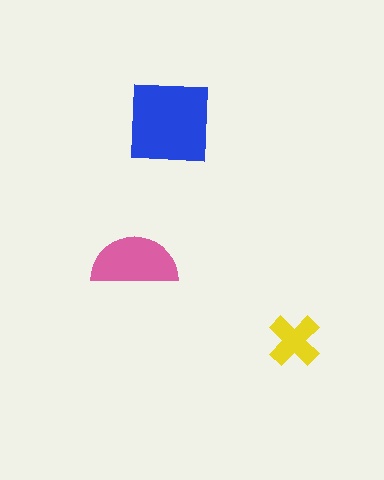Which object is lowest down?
The yellow cross is bottommost.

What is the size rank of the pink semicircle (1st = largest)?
2nd.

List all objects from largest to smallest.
The blue square, the pink semicircle, the yellow cross.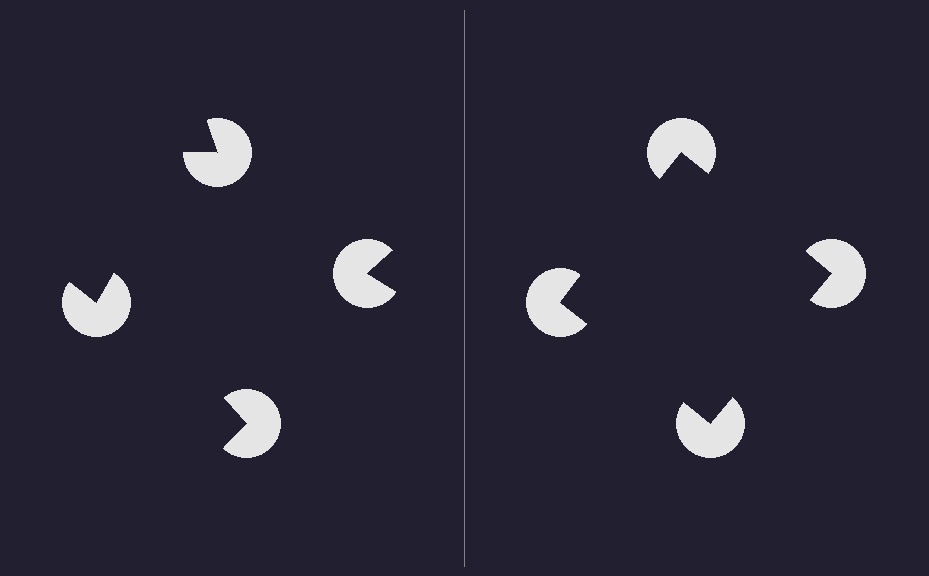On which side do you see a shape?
An illusory square appears on the right side. On the left side the wedge cuts are rotated, so no coherent shape forms.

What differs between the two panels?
The pac-man discs are positioned identically on both sides; only the wedge orientations differ. On the right they align to a square; on the left they are misaligned.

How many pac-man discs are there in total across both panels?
8 — 4 on each side.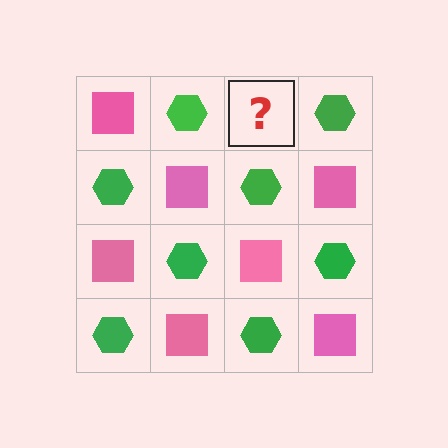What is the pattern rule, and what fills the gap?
The rule is that it alternates pink square and green hexagon in a checkerboard pattern. The gap should be filled with a pink square.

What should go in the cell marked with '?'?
The missing cell should contain a pink square.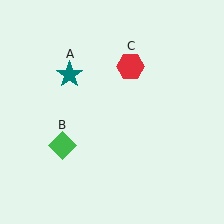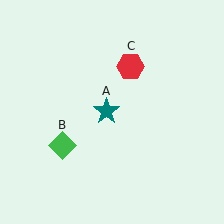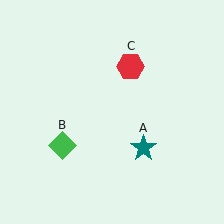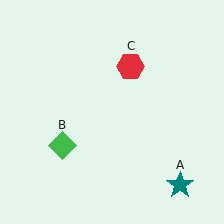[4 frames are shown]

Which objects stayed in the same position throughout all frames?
Green diamond (object B) and red hexagon (object C) remained stationary.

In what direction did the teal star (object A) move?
The teal star (object A) moved down and to the right.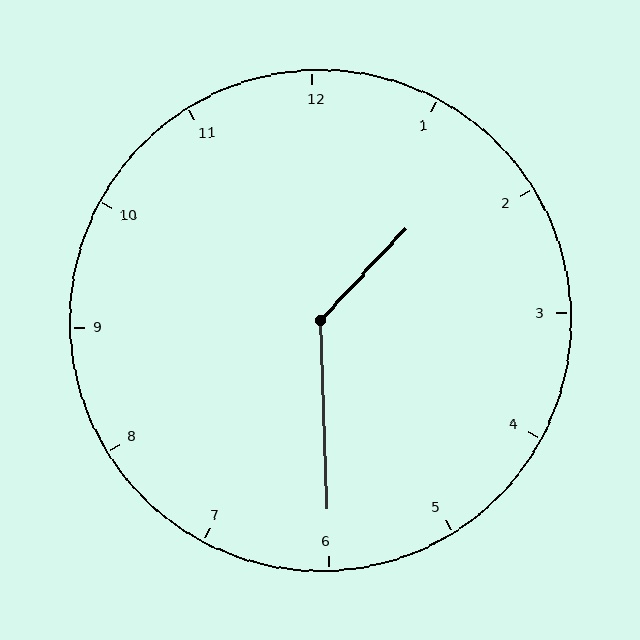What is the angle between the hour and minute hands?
Approximately 135 degrees.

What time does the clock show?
1:30.